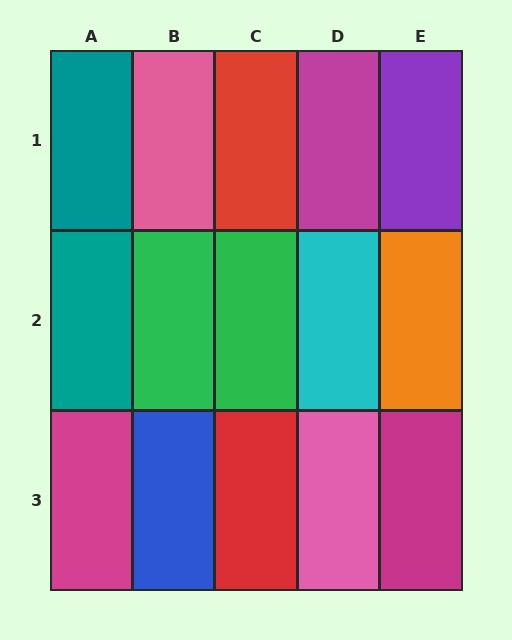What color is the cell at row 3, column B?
Blue.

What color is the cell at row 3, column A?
Magenta.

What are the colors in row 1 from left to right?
Teal, pink, red, magenta, purple.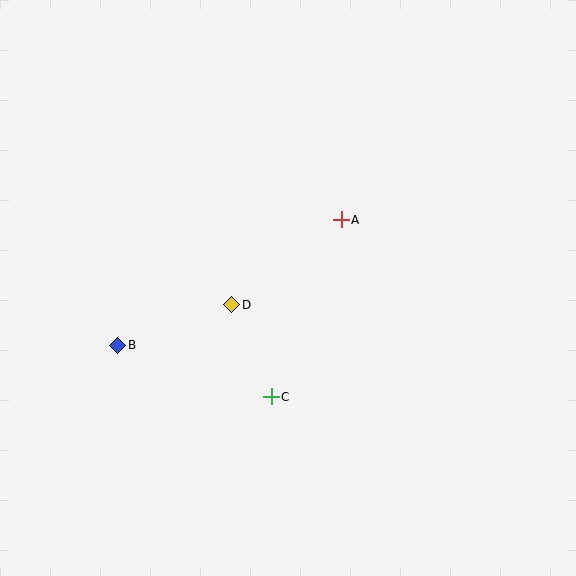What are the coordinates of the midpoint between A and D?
The midpoint between A and D is at (287, 262).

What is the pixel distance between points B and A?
The distance between B and A is 256 pixels.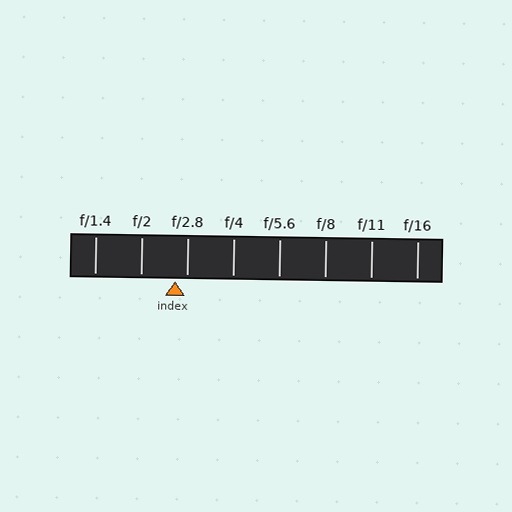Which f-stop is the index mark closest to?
The index mark is closest to f/2.8.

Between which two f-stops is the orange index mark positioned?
The index mark is between f/2 and f/2.8.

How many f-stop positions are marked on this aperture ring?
There are 8 f-stop positions marked.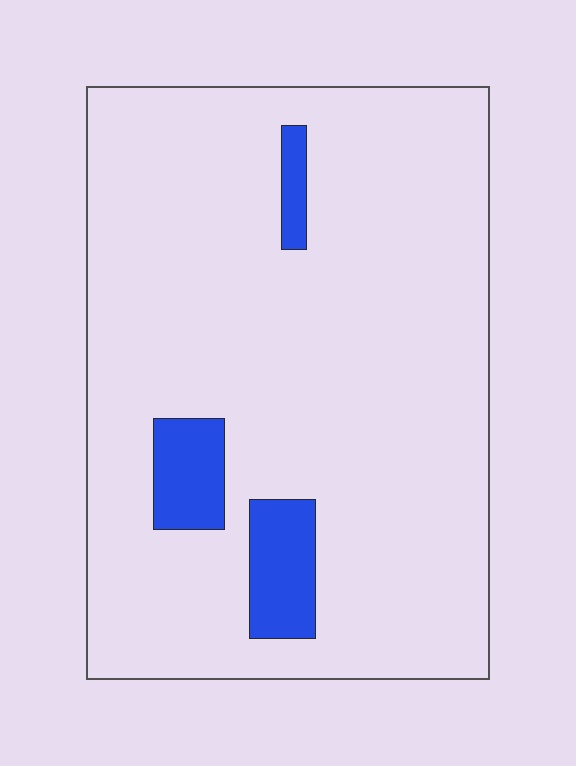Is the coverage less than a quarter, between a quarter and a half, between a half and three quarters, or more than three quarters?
Less than a quarter.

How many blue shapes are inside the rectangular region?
3.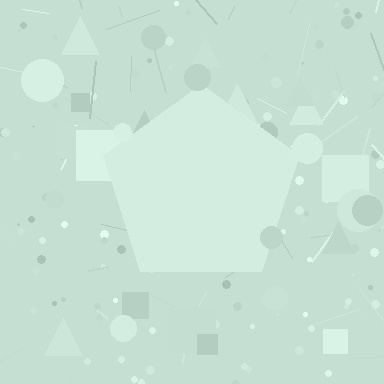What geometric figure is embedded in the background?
A pentagon is embedded in the background.